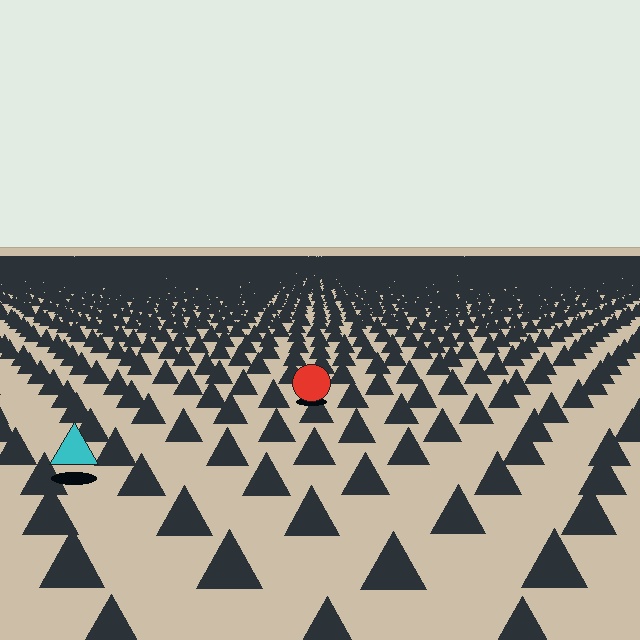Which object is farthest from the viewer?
The red circle is farthest from the viewer. It appears smaller and the ground texture around it is denser.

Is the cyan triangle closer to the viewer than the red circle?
Yes. The cyan triangle is closer — you can tell from the texture gradient: the ground texture is coarser near it.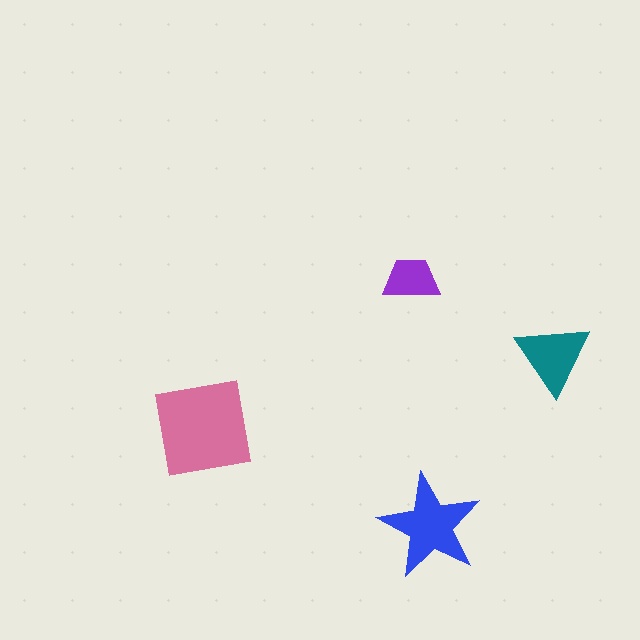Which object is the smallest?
The purple trapezoid.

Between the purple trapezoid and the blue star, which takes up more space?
The blue star.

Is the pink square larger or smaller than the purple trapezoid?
Larger.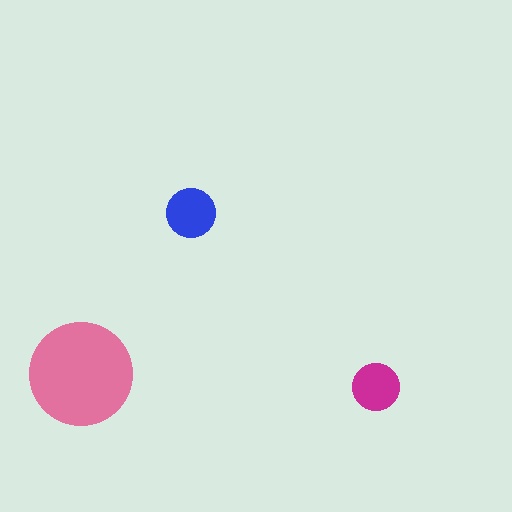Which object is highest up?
The blue circle is topmost.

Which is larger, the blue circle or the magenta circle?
The blue one.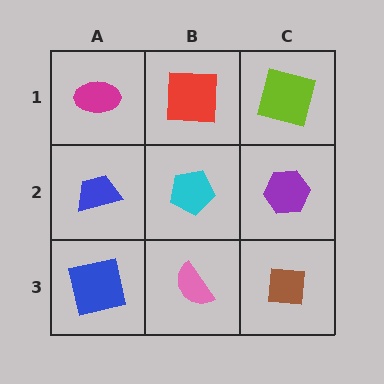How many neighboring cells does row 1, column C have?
2.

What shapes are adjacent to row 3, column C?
A purple hexagon (row 2, column C), a pink semicircle (row 3, column B).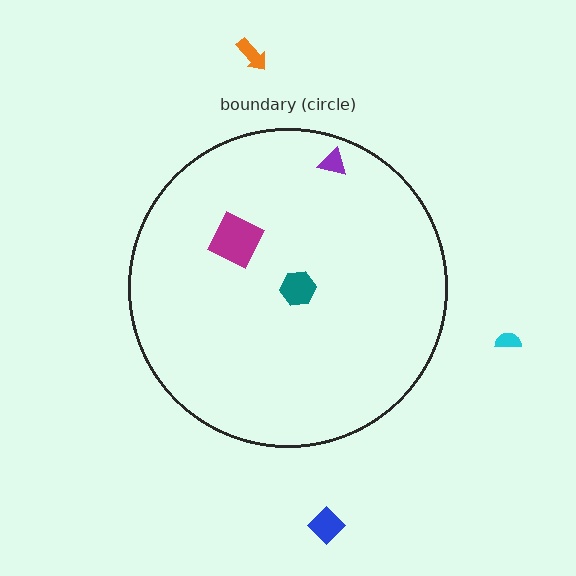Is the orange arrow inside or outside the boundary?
Outside.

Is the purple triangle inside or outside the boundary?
Inside.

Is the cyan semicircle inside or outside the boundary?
Outside.